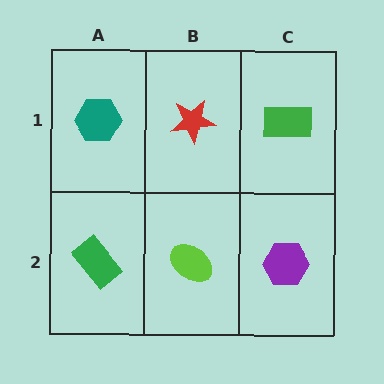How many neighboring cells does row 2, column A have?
2.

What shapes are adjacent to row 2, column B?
A red star (row 1, column B), a green rectangle (row 2, column A), a purple hexagon (row 2, column C).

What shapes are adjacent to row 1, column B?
A lime ellipse (row 2, column B), a teal hexagon (row 1, column A), a green rectangle (row 1, column C).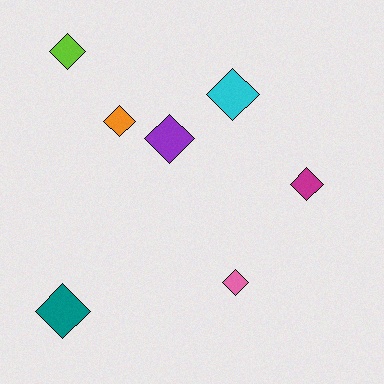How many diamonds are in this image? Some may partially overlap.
There are 7 diamonds.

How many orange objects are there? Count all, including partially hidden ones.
There is 1 orange object.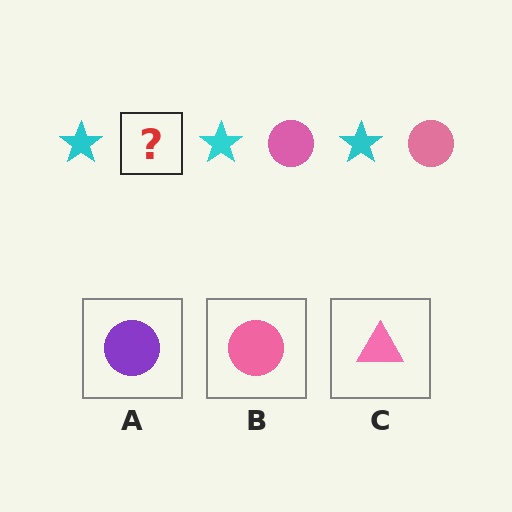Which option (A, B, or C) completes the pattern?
B.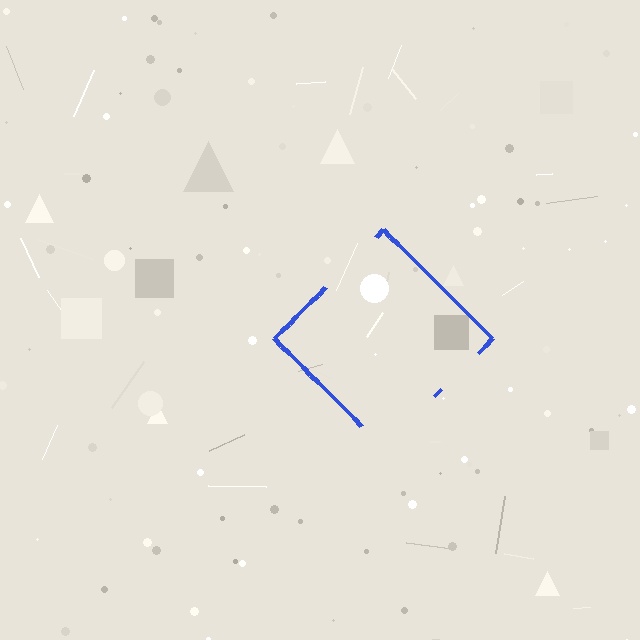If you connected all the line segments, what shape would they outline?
They would outline a diamond.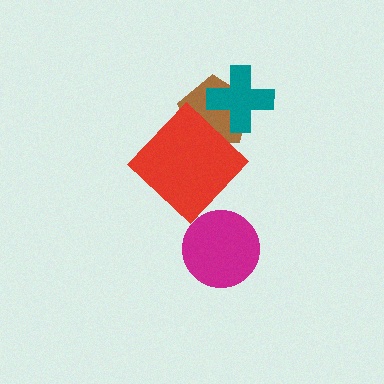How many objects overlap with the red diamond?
1 object overlaps with the red diamond.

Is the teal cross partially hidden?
No, no other shape covers it.